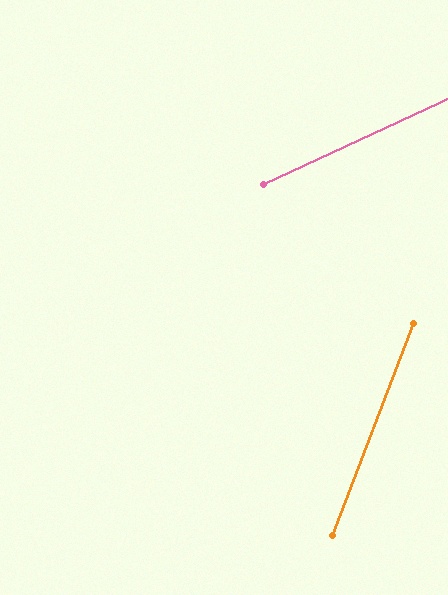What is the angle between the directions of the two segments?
Approximately 44 degrees.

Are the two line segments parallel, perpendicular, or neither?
Neither parallel nor perpendicular — they differ by about 44°.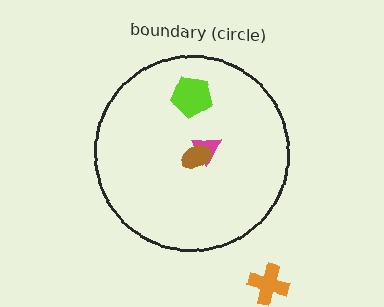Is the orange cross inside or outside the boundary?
Outside.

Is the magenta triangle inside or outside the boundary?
Inside.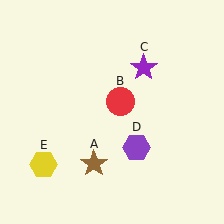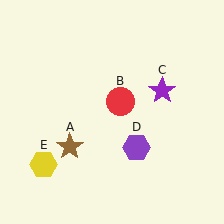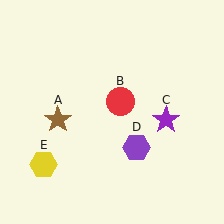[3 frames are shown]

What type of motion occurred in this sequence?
The brown star (object A), purple star (object C) rotated clockwise around the center of the scene.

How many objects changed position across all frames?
2 objects changed position: brown star (object A), purple star (object C).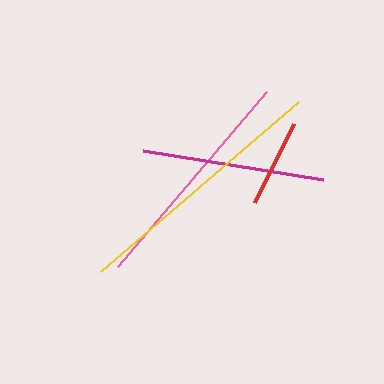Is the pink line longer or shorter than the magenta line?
The pink line is longer than the magenta line.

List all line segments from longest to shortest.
From longest to shortest: yellow, pink, magenta, red.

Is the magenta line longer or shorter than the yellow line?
The yellow line is longer than the magenta line.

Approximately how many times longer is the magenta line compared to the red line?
The magenta line is approximately 2.1 times the length of the red line.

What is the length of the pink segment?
The pink segment is approximately 231 pixels long.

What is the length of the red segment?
The red segment is approximately 88 pixels long.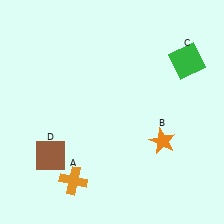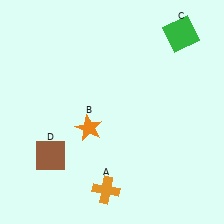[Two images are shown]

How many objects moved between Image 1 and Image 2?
3 objects moved between the two images.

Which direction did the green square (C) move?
The green square (C) moved up.